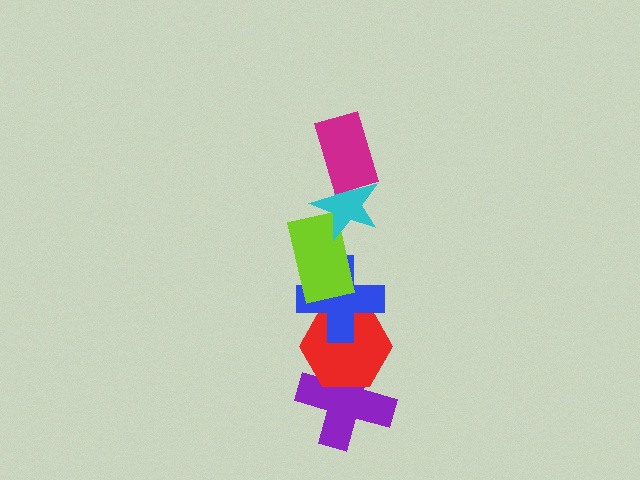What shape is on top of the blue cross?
The lime rectangle is on top of the blue cross.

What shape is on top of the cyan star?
The magenta rectangle is on top of the cyan star.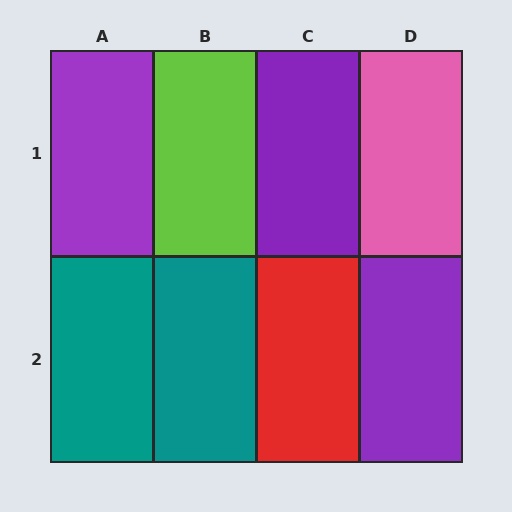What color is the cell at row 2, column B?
Teal.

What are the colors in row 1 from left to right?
Purple, lime, purple, pink.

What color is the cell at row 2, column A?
Teal.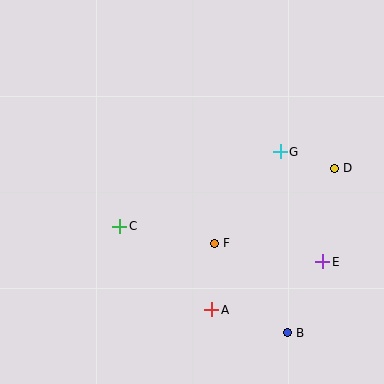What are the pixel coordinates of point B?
Point B is at (287, 333).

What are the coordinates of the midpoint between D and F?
The midpoint between D and F is at (274, 206).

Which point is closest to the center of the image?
Point F at (214, 243) is closest to the center.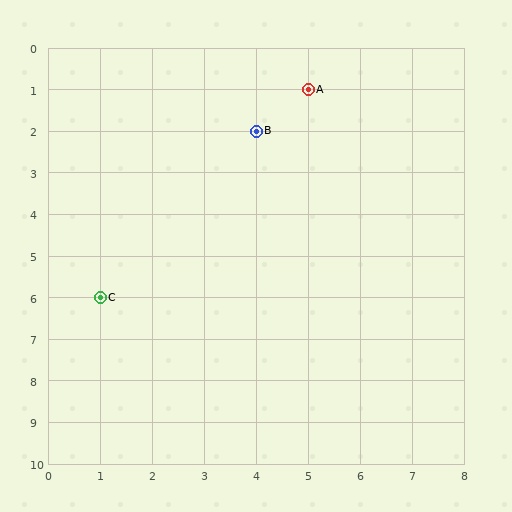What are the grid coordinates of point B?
Point B is at grid coordinates (4, 2).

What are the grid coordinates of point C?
Point C is at grid coordinates (1, 6).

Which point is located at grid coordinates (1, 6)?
Point C is at (1, 6).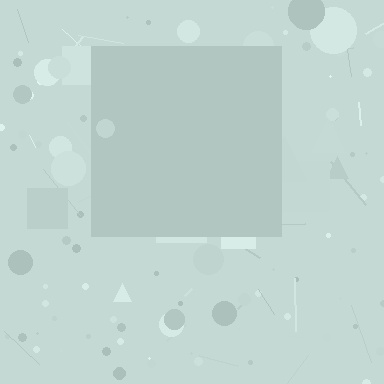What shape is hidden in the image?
A square is hidden in the image.